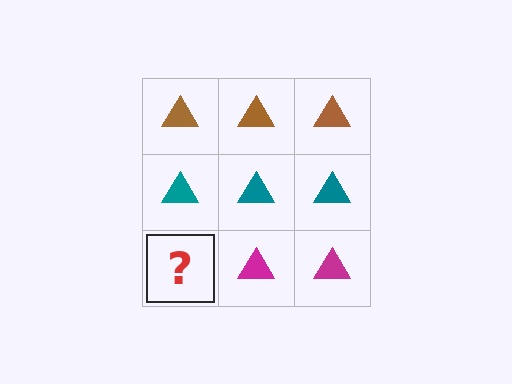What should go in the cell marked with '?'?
The missing cell should contain a magenta triangle.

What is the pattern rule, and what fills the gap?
The rule is that each row has a consistent color. The gap should be filled with a magenta triangle.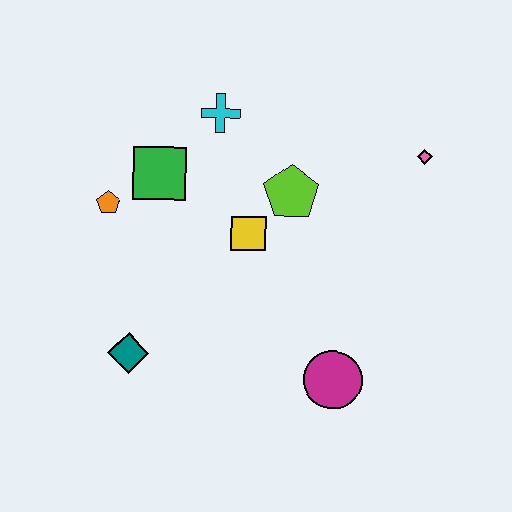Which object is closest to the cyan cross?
The green square is closest to the cyan cross.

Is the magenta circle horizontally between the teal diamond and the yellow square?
No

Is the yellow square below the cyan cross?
Yes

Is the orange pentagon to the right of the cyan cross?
No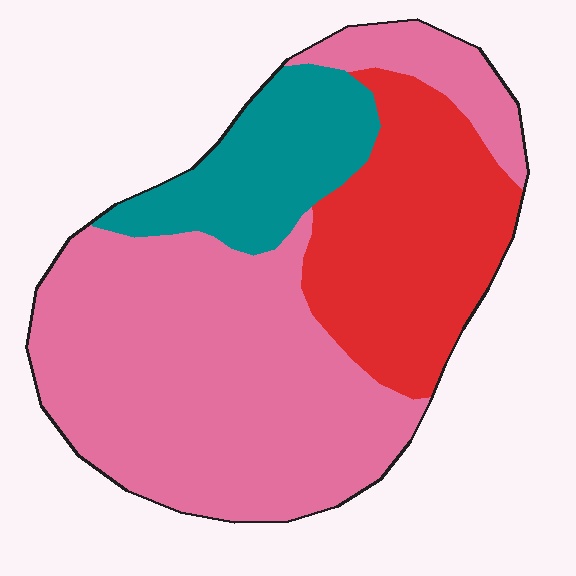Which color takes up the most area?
Pink, at roughly 55%.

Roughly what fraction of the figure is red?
Red covers 27% of the figure.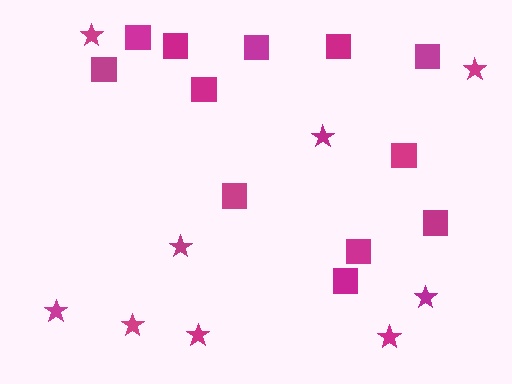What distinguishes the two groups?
There are 2 groups: one group of squares (12) and one group of stars (9).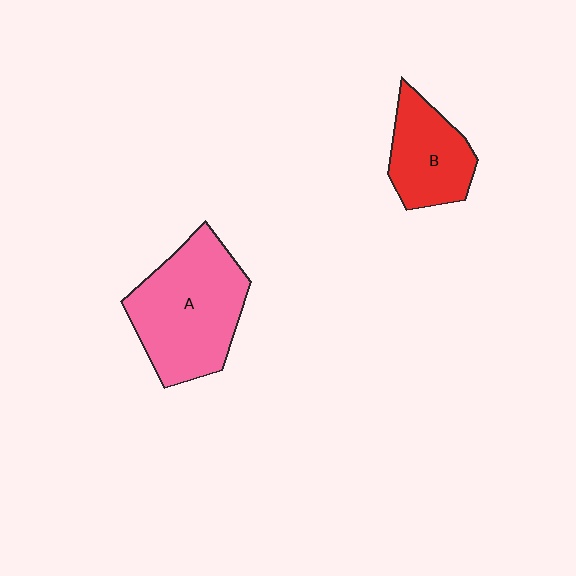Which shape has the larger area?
Shape A (pink).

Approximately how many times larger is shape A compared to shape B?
Approximately 1.7 times.